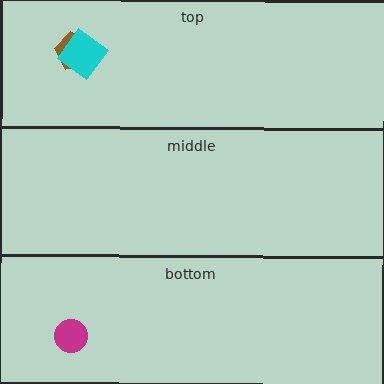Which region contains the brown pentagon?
The top region.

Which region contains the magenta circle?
The bottom region.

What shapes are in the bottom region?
The magenta circle.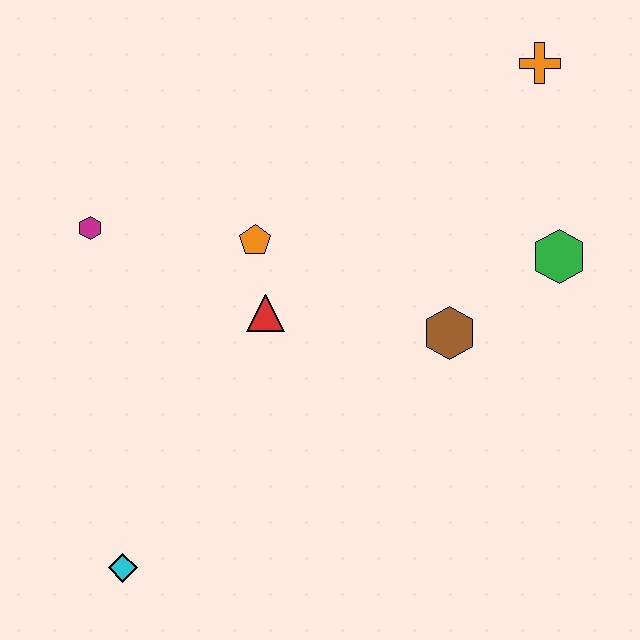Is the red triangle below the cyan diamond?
No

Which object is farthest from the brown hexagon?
The cyan diamond is farthest from the brown hexagon.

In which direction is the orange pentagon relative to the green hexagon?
The orange pentagon is to the left of the green hexagon.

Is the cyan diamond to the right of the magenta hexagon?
Yes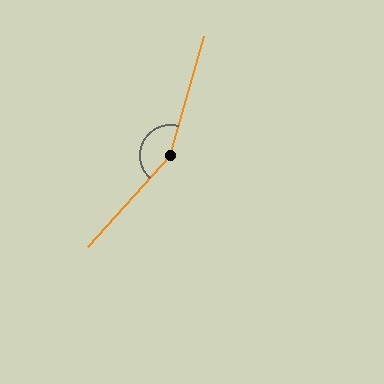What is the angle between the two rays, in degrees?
Approximately 154 degrees.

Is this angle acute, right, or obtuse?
It is obtuse.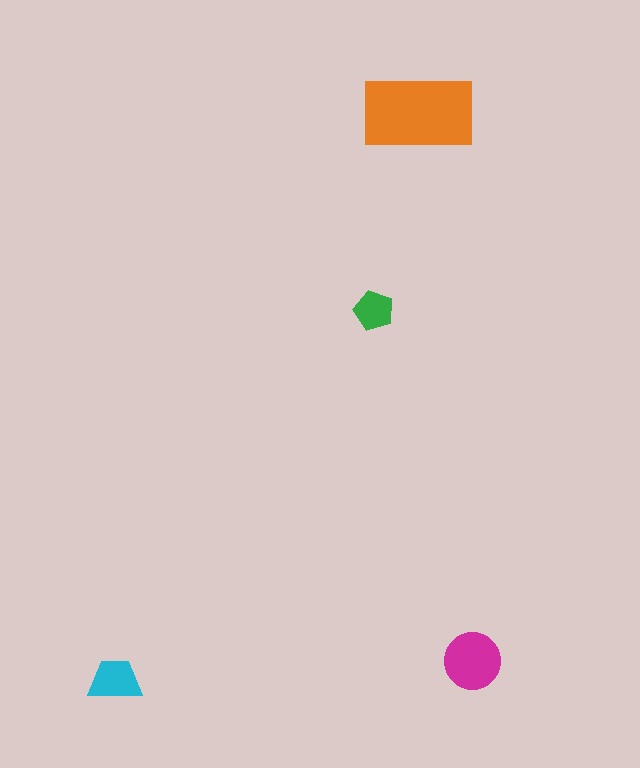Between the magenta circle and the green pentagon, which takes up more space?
The magenta circle.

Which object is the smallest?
The green pentagon.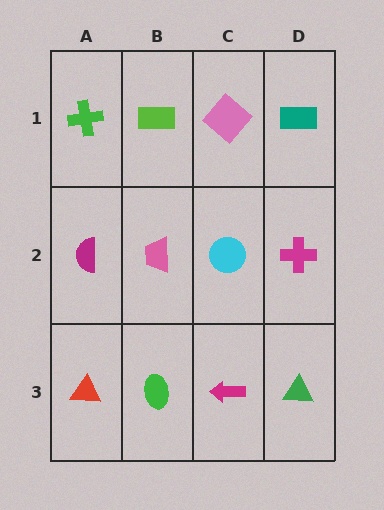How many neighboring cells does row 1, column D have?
2.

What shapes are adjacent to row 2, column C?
A pink diamond (row 1, column C), a magenta arrow (row 3, column C), a pink trapezoid (row 2, column B), a magenta cross (row 2, column D).